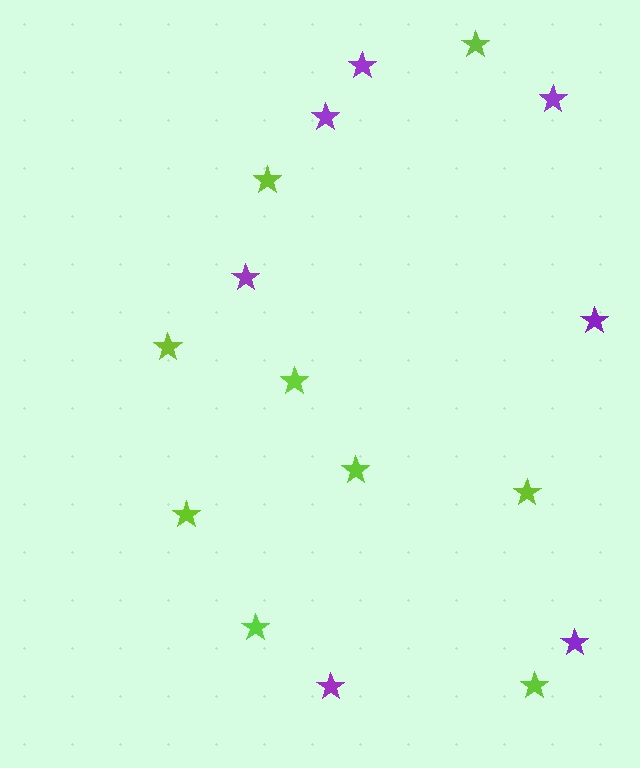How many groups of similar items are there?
There are 2 groups: one group of purple stars (7) and one group of lime stars (9).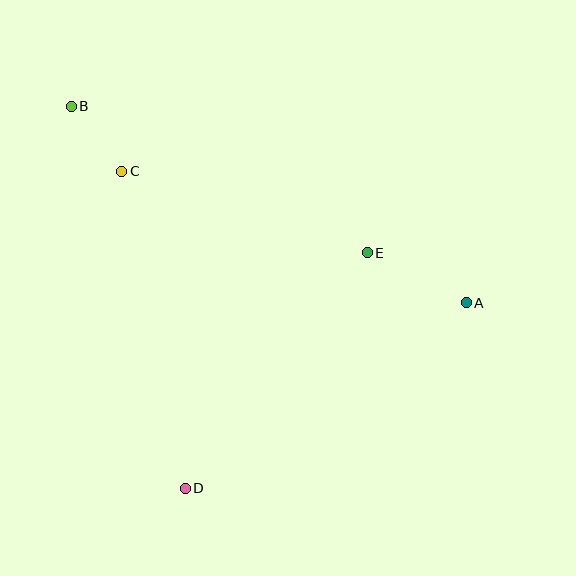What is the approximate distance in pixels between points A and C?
The distance between A and C is approximately 369 pixels.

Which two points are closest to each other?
Points B and C are closest to each other.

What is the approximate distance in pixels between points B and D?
The distance between B and D is approximately 399 pixels.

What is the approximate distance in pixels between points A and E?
The distance between A and E is approximately 111 pixels.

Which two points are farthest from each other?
Points A and B are farthest from each other.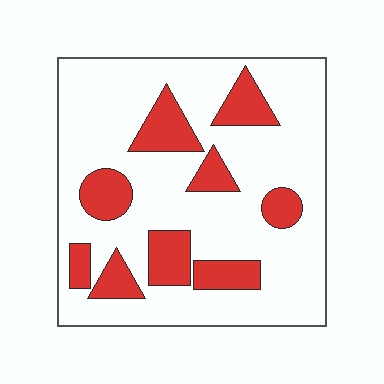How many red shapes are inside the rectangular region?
9.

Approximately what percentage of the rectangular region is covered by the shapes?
Approximately 25%.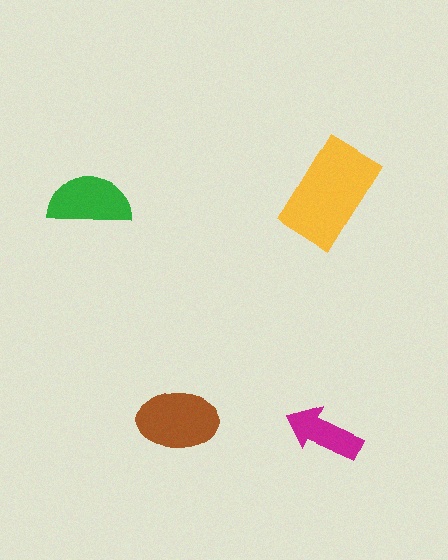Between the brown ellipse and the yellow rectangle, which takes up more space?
The yellow rectangle.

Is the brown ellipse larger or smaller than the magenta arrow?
Larger.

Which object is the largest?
The yellow rectangle.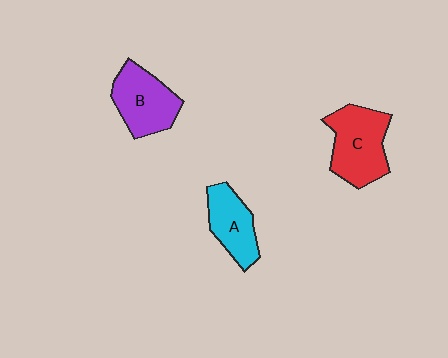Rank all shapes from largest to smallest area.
From largest to smallest: C (red), B (purple), A (cyan).